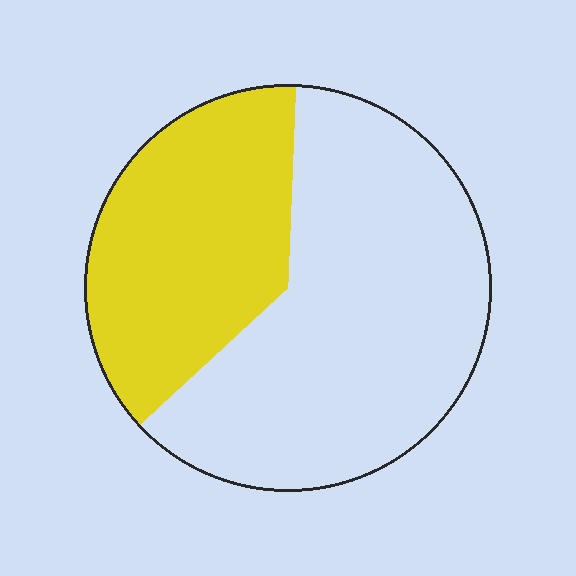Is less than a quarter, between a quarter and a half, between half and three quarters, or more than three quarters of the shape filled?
Between a quarter and a half.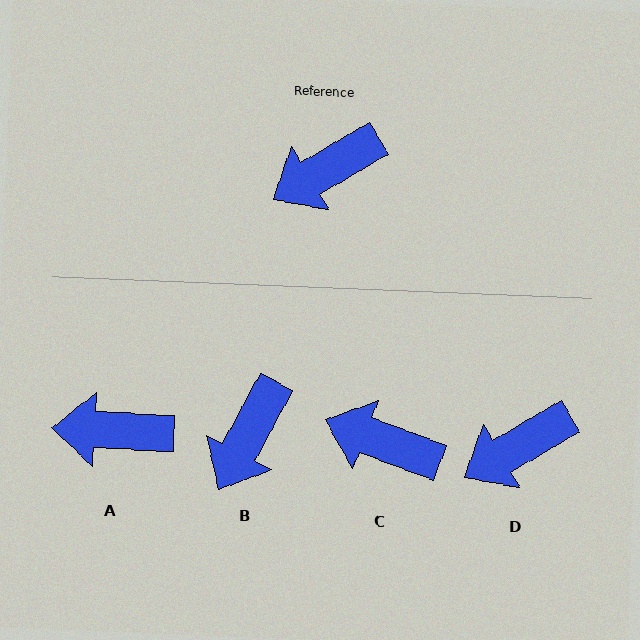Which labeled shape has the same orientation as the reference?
D.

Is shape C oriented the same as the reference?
No, it is off by about 51 degrees.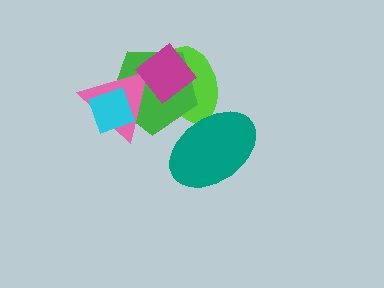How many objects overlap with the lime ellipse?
3 objects overlap with the lime ellipse.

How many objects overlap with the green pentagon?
5 objects overlap with the green pentagon.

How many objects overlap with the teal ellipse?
2 objects overlap with the teal ellipse.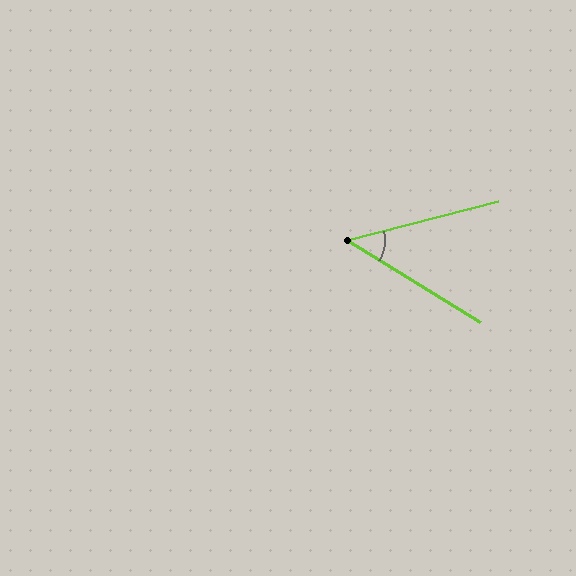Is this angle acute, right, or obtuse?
It is acute.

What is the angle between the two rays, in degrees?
Approximately 46 degrees.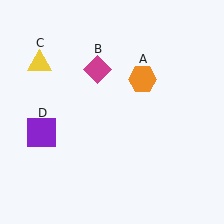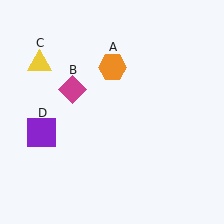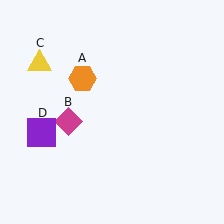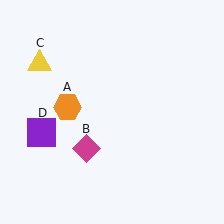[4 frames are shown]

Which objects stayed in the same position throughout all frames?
Yellow triangle (object C) and purple square (object D) remained stationary.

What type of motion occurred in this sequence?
The orange hexagon (object A), magenta diamond (object B) rotated counterclockwise around the center of the scene.